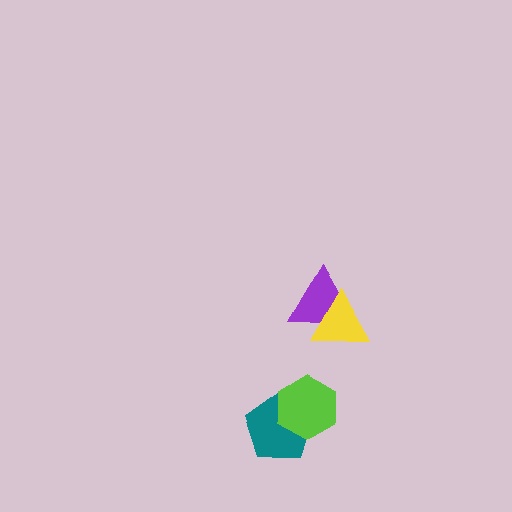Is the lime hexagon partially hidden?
No, no other shape covers it.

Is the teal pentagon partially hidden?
Yes, it is partially covered by another shape.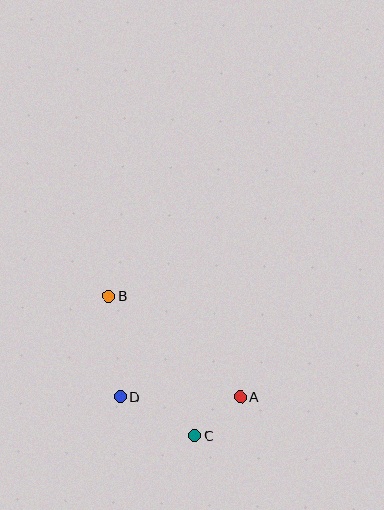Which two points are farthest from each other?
Points A and B are farthest from each other.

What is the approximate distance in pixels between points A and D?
The distance between A and D is approximately 120 pixels.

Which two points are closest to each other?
Points A and C are closest to each other.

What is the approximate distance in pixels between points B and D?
The distance between B and D is approximately 102 pixels.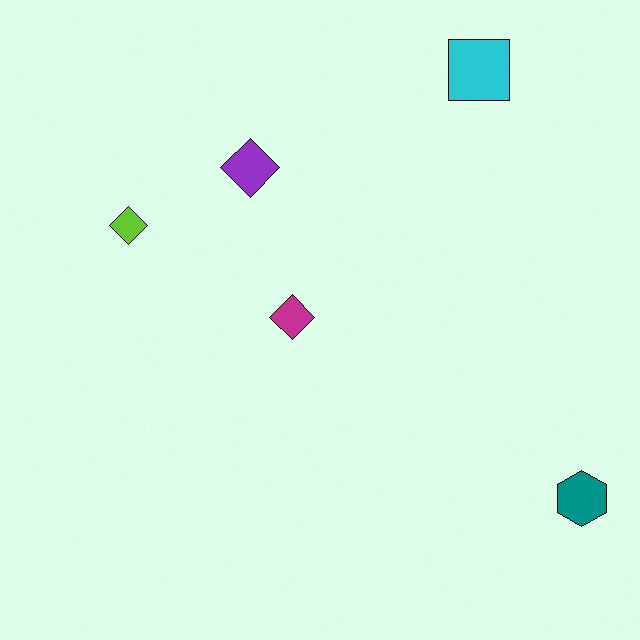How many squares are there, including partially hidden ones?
There is 1 square.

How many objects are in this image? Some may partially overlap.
There are 5 objects.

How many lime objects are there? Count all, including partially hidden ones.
There is 1 lime object.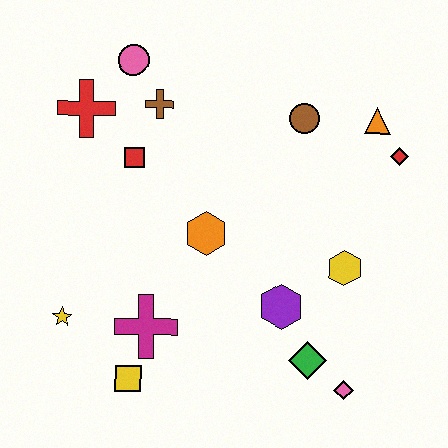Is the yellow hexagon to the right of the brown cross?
Yes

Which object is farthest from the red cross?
The pink diamond is farthest from the red cross.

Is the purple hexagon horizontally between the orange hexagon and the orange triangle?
Yes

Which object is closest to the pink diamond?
The green diamond is closest to the pink diamond.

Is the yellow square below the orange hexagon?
Yes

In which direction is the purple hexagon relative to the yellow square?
The purple hexagon is to the right of the yellow square.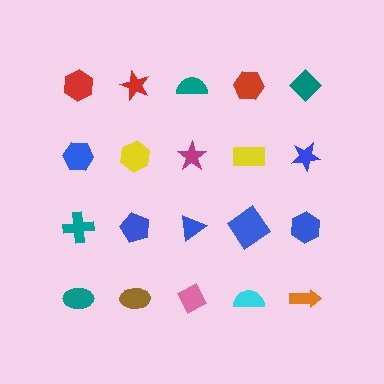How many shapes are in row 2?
5 shapes.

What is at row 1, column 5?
A teal diamond.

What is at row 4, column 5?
An orange arrow.